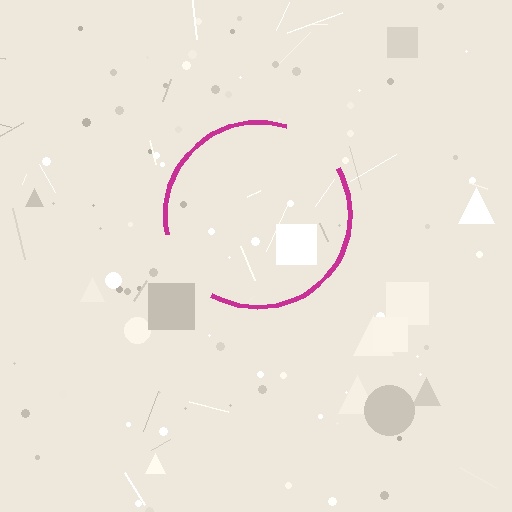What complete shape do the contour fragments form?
The contour fragments form a circle.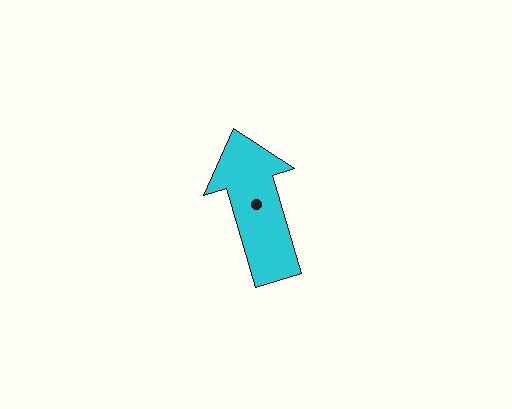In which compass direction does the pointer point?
North.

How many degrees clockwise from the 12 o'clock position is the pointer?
Approximately 344 degrees.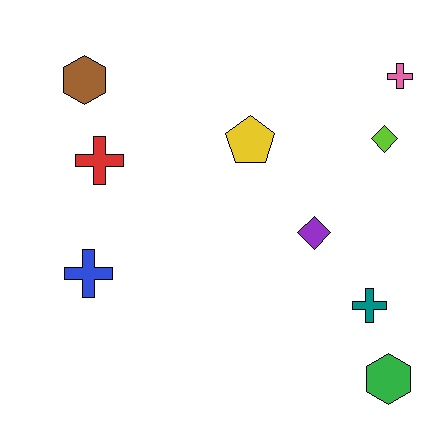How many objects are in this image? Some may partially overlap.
There are 9 objects.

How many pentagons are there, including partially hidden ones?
There is 1 pentagon.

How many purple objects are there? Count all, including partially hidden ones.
There is 1 purple object.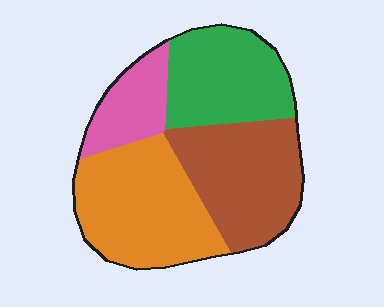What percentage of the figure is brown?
Brown covers 29% of the figure.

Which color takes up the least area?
Pink, at roughly 15%.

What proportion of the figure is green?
Green covers roughly 25% of the figure.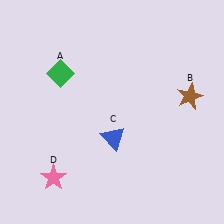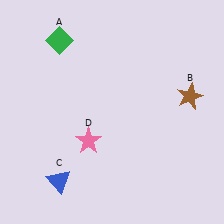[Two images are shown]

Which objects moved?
The objects that moved are: the green diamond (A), the blue triangle (C), the pink star (D).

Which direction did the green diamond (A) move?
The green diamond (A) moved up.